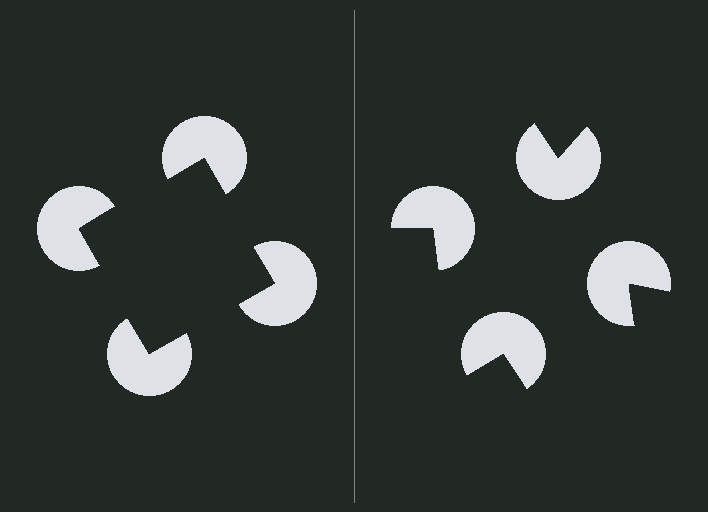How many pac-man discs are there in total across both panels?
8 — 4 on each side.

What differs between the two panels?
The pac-man discs are positioned identically on both sides; only the wedge orientations differ. On the left they align to a square; on the right they are misaligned.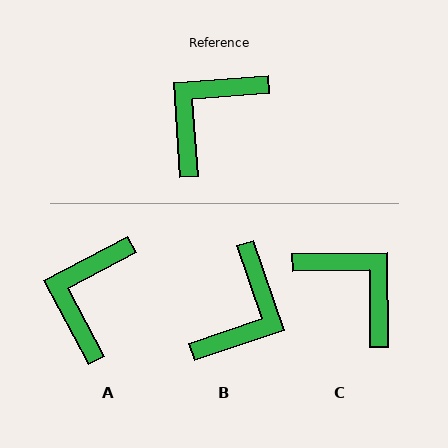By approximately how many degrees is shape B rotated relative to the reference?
Approximately 165 degrees clockwise.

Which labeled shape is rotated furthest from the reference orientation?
B, about 165 degrees away.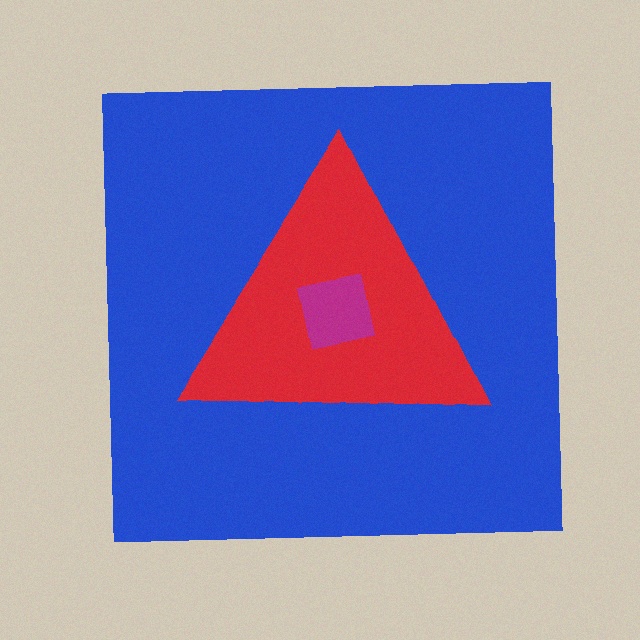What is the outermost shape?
The blue square.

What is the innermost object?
The magenta square.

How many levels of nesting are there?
3.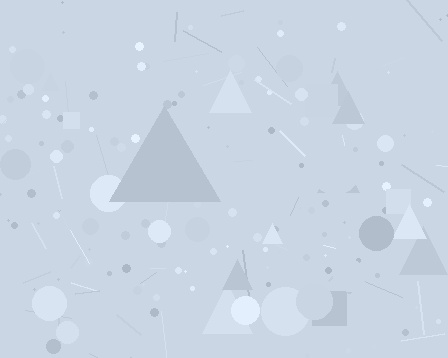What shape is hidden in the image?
A triangle is hidden in the image.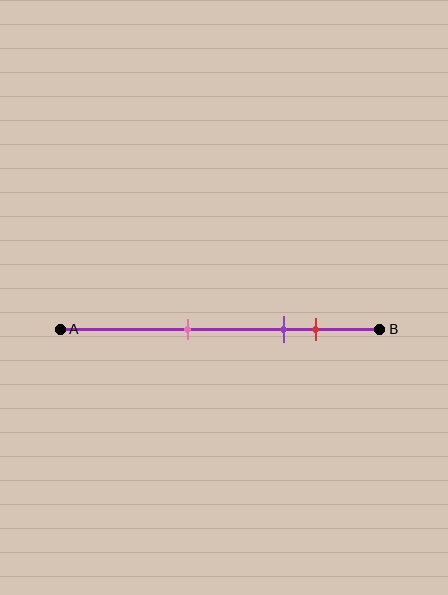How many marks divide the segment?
There are 3 marks dividing the segment.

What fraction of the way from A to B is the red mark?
The red mark is approximately 80% (0.8) of the way from A to B.